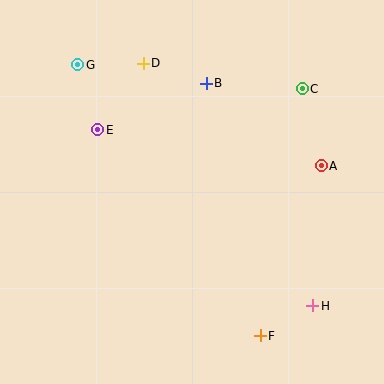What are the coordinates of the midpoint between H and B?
The midpoint between H and B is at (260, 195).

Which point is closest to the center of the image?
Point B at (206, 84) is closest to the center.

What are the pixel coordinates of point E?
Point E is at (98, 130).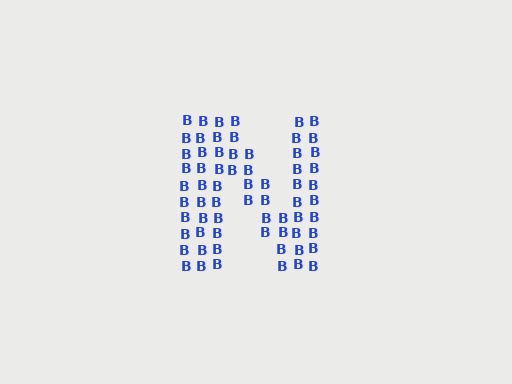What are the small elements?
The small elements are letter B's.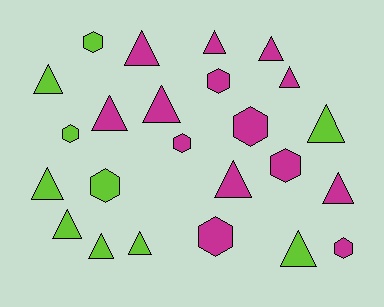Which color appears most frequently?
Magenta, with 14 objects.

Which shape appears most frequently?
Triangle, with 15 objects.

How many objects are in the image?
There are 24 objects.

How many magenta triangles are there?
There are 8 magenta triangles.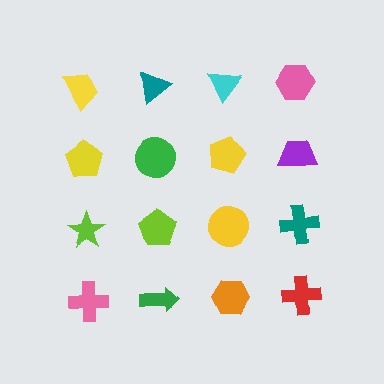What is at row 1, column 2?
A teal triangle.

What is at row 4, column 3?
An orange hexagon.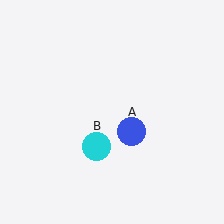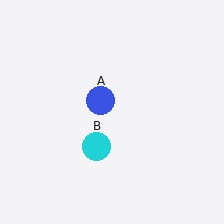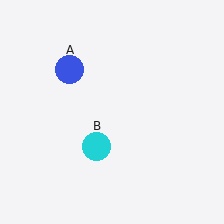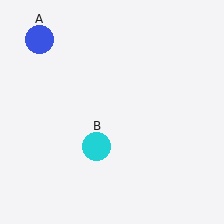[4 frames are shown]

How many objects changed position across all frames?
1 object changed position: blue circle (object A).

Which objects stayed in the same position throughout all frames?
Cyan circle (object B) remained stationary.